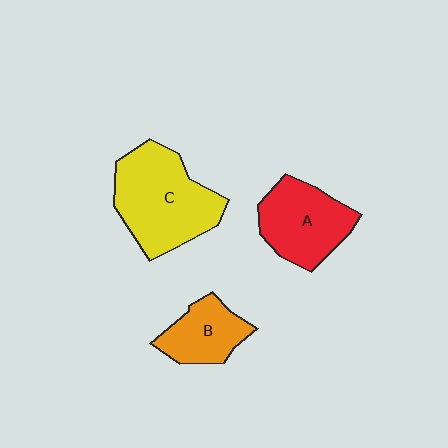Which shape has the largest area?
Shape C (yellow).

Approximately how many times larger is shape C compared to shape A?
Approximately 1.4 times.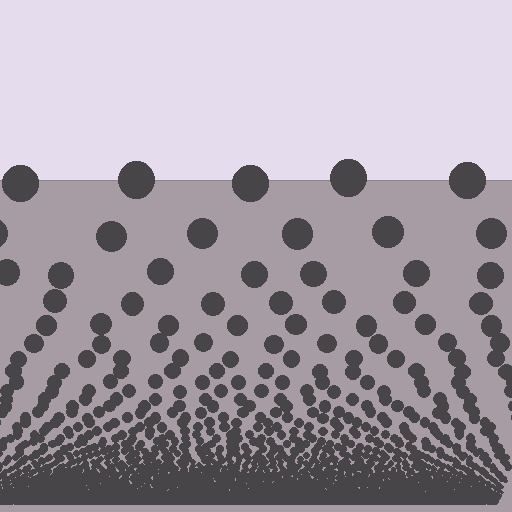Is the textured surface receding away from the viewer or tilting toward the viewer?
The surface appears to tilt toward the viewer. Texture elements get larger and sparser toward the top.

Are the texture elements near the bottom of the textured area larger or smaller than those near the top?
Smaller. The gradient is inverted — elements near the bottom are smaller and denser.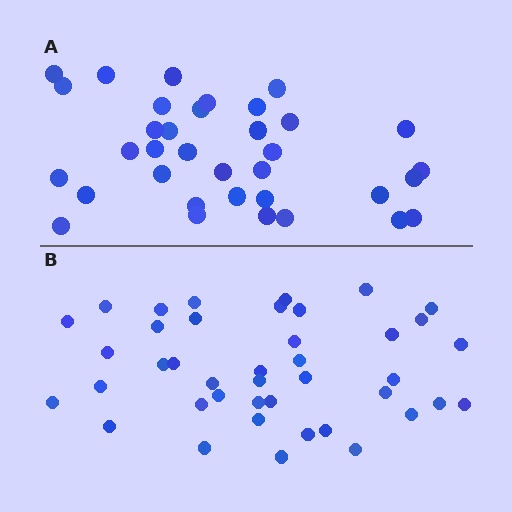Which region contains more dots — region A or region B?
Region B (the bottom region) has more dots.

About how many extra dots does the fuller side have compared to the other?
Region B has about 6 more dots than region A.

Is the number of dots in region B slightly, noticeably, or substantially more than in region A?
Region B has only slightly more — the two regions are fairly close. The ratio is roughly 1.2 to 1.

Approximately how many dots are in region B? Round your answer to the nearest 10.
About 40 dots. (The exact count is 41, which rounds to 40.)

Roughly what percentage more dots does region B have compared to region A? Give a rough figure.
About 15% more.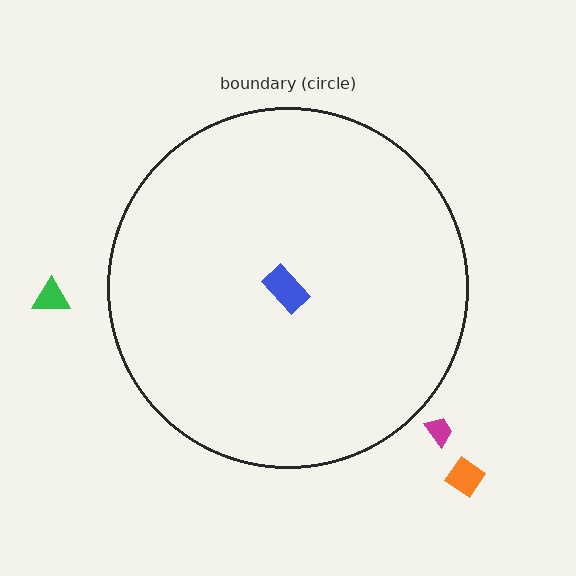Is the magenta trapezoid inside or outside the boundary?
Outside.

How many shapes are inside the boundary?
1 inside, 3 outside.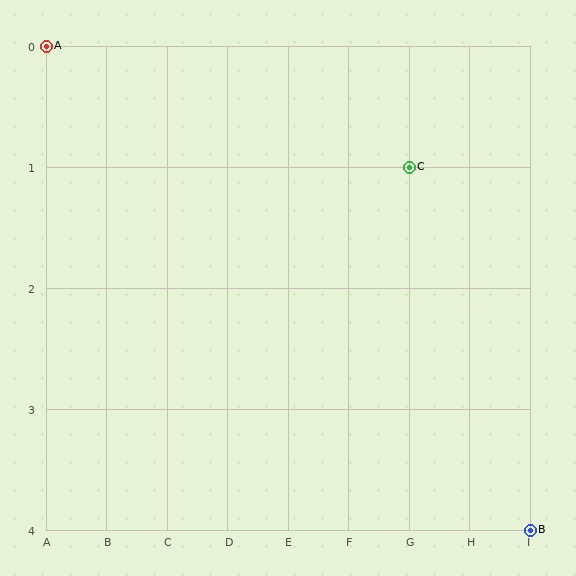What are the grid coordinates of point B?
Point B is at grid coordinates (I, 4).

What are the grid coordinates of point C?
Point C is at grid coordinates (G, 1).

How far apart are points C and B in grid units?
Points C and B are 2 columns and 3 rows apart (about 3.6 grid units diagonally).